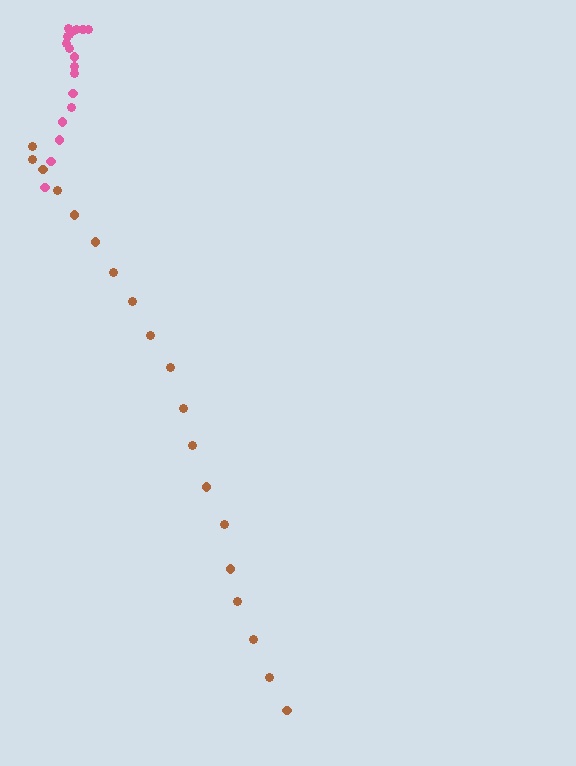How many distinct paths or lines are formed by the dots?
There are 2 distinct paths.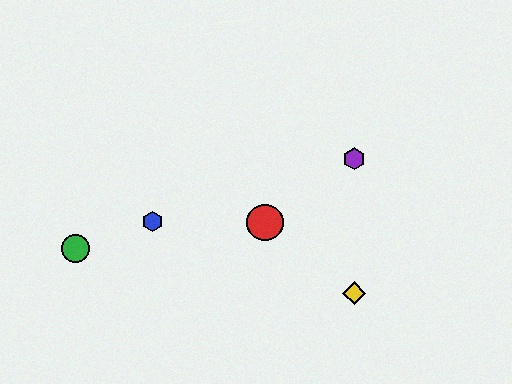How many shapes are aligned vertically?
2 shapes (the yellow diamond, the purple hexagon) are aligned vertically.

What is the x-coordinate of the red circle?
The red circle is at x≈265.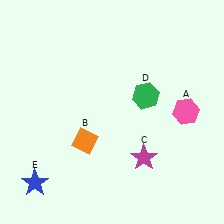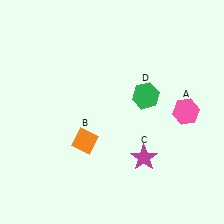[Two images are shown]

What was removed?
The blue star (E) was removed in Image 2.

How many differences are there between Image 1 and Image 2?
There is 1 difference between the two images.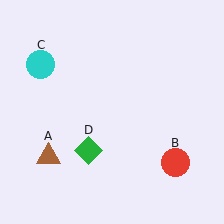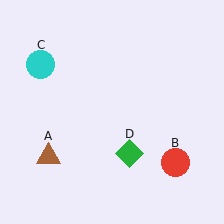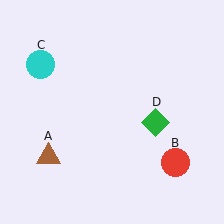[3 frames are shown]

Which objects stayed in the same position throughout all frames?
Brown triangle (object A) and red circle (object B) and cyan circle (object C) remained stationary.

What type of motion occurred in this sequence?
The green diamond (object D) rotated counterclockwise around the center of the scene.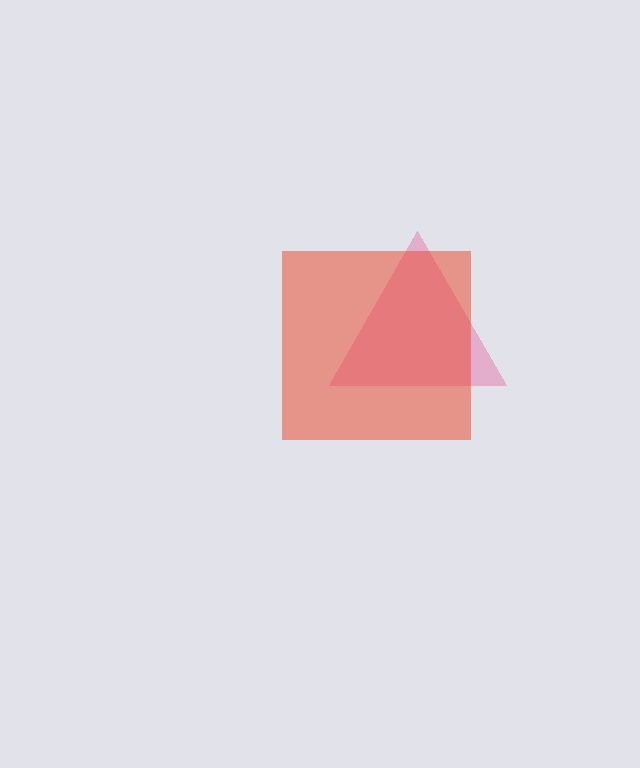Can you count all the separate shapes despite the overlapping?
Yes, there are 2 separate shapes.